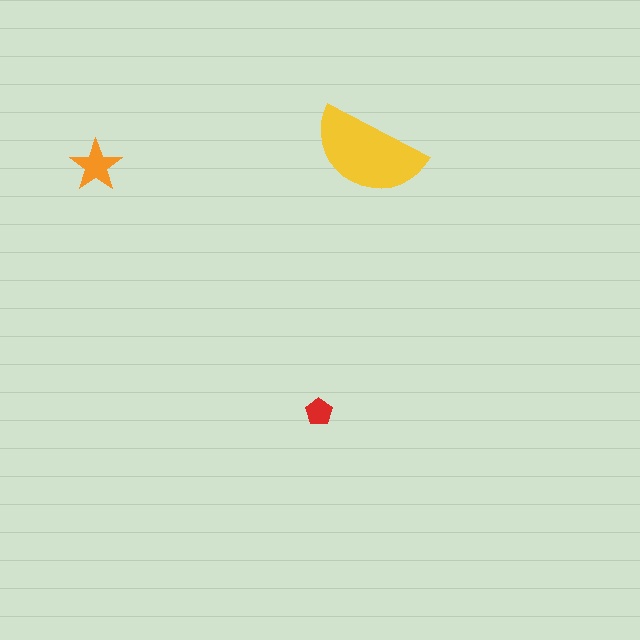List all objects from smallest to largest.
The red pentagon, the orange star, the yellow semicircle.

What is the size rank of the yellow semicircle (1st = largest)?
1st.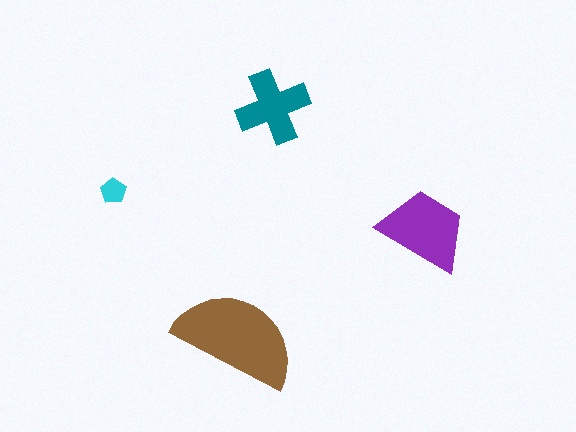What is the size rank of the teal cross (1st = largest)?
3rd.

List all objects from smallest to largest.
The cyan pentagon, the teal cross, the purple trapezoid, the brown semicircle.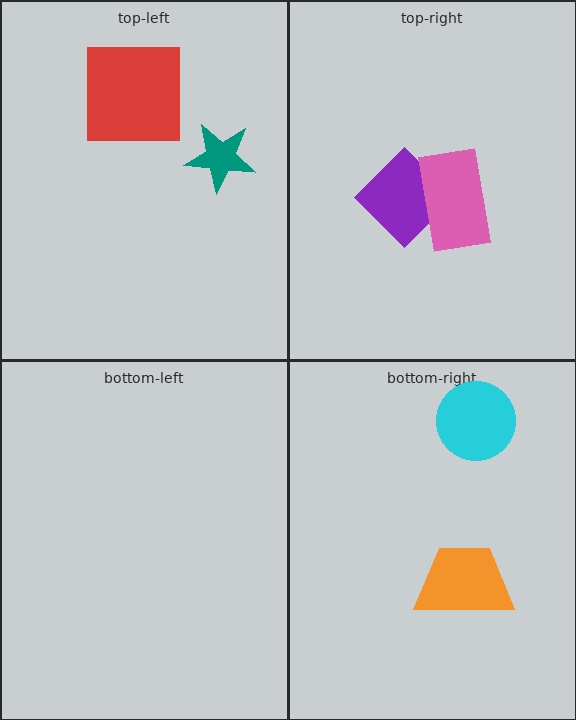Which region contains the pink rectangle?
The top-right region.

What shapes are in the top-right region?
The purple diamond, the pink rectangle.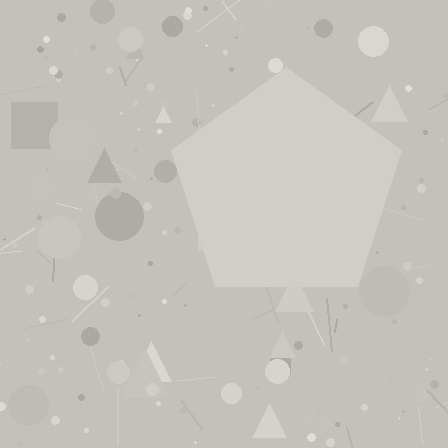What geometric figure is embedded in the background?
A pentagon is embedded in the background.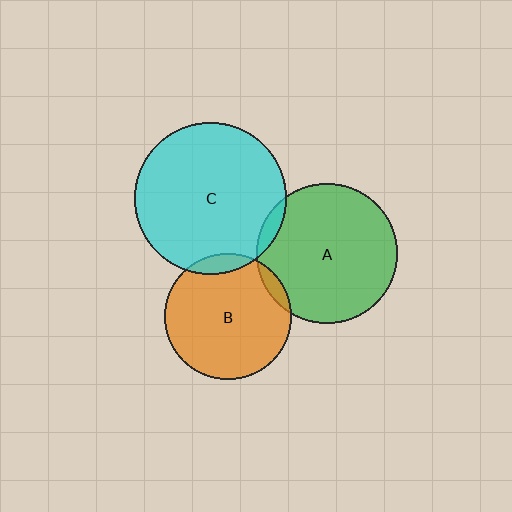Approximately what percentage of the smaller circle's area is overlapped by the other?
Approximately 5%.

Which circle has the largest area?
Circle C (cyan).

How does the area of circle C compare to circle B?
Approximately 1.5 times.